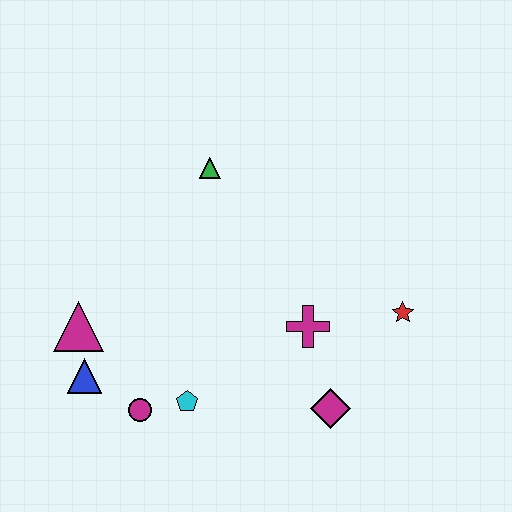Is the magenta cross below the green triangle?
Yes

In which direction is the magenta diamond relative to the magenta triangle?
The magenta diamond is to the right of the magenta triangle.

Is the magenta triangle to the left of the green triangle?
Yes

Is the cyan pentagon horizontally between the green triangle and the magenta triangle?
Yes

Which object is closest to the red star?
The magenta cross is closest to the red star.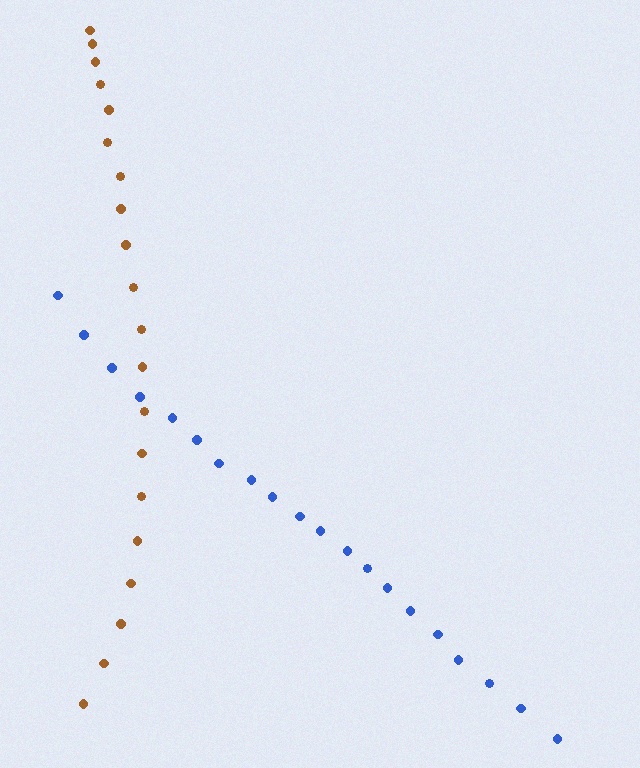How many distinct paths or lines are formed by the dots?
There are 2 distinct paths.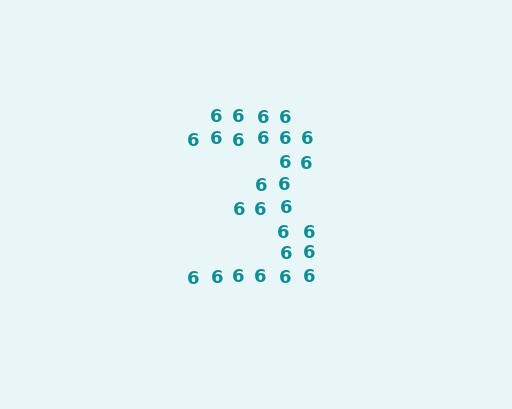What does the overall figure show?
The overall figure shows the digit 3.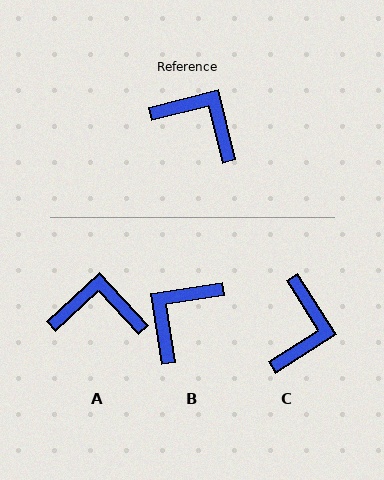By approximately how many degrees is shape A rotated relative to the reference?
Approximately 29 degrees counter-clockwise.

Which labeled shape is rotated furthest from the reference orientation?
B, about 85 degrees away.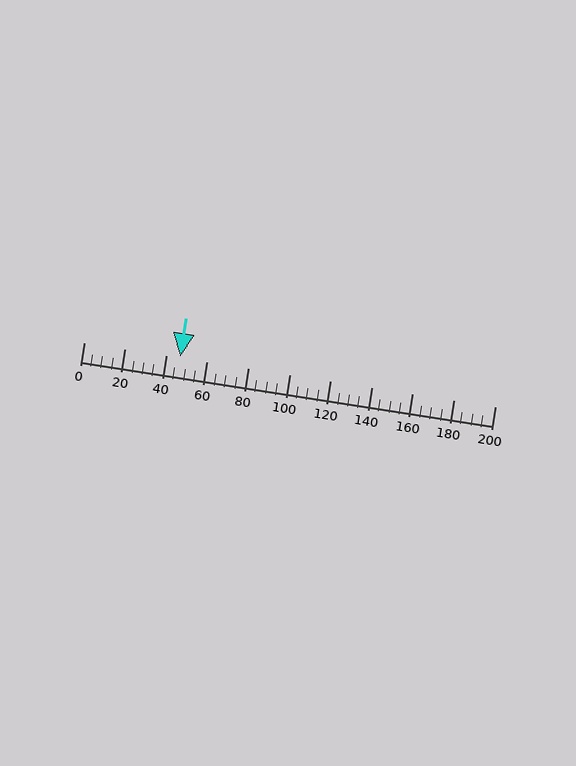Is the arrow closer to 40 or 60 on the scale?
The arrow is closer to 40.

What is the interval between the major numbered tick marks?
The major tick marks are spaced 20 units apart.